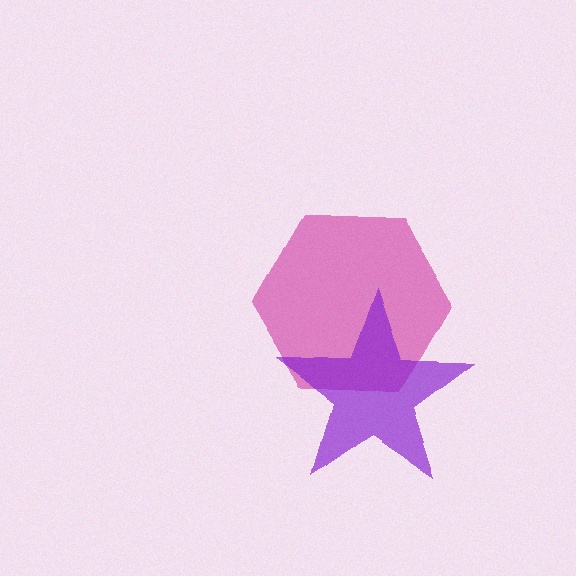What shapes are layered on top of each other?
The layered shapes are: a magenta hexagon, a purple star.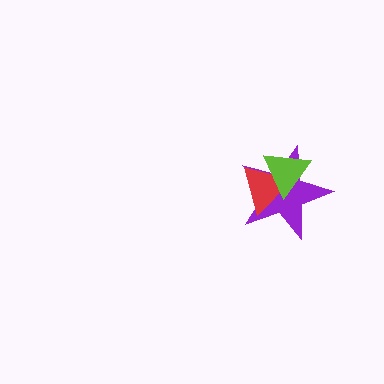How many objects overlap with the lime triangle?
2 objects overlap with the lime triangle.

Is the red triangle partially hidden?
Yes, it is partially covered by another shape.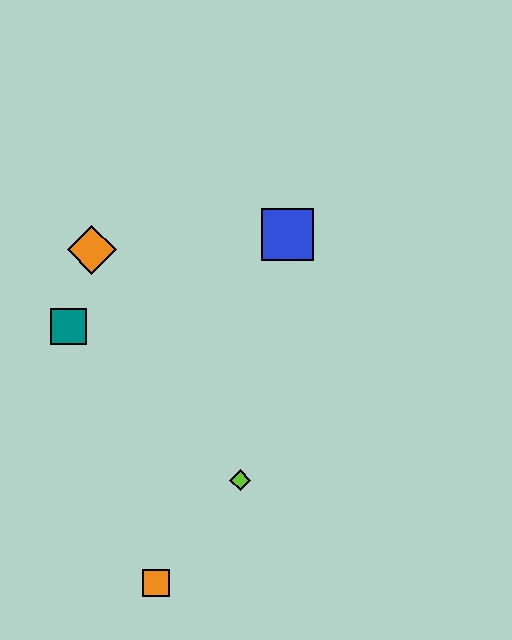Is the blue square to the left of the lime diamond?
No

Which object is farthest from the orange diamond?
The orange square is farthest from the orange diamond.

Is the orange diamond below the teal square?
No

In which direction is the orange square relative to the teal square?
The orange square is below the teal square.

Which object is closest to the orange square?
The lime diamond is closest to the orange square.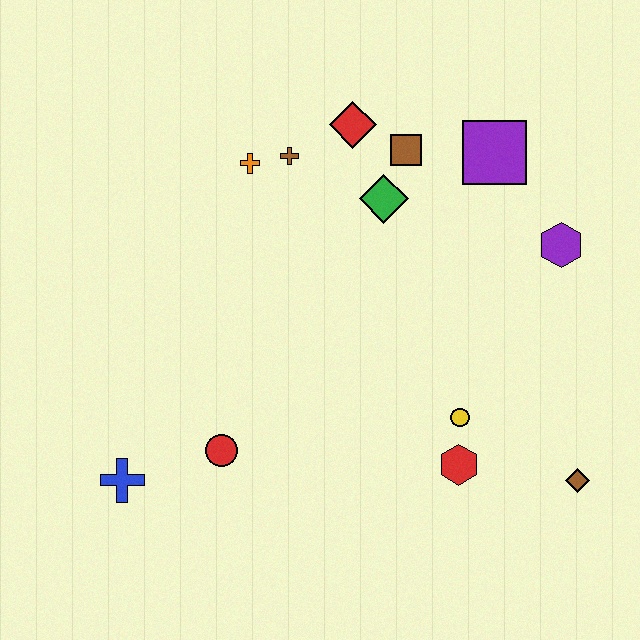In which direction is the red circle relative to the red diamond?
The red circle is below the red diamond.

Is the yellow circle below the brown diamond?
No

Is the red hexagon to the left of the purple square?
Yes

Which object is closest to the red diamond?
The brown square is closest to the red diamond.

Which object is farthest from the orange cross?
The brown diamond is farthest from the orange cross.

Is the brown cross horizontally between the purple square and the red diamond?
No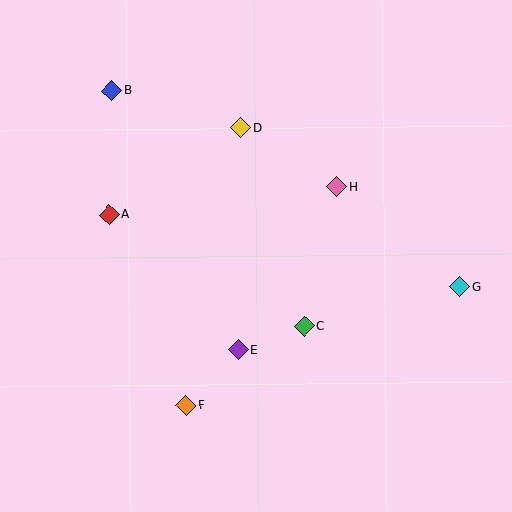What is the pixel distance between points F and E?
The distance between F and E is 76 pixels.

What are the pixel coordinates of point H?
Point H is at (337, 187).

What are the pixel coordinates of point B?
Point B is at (112, 91).